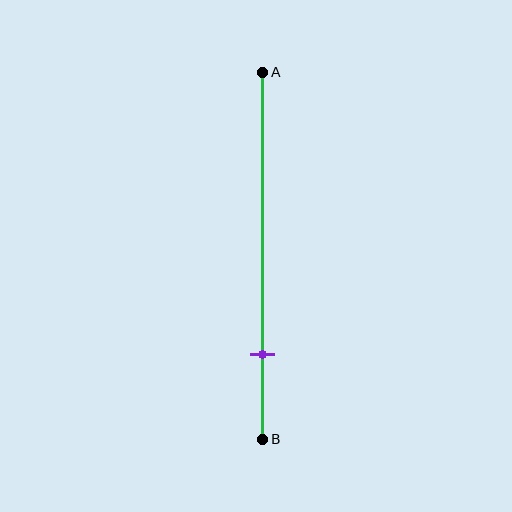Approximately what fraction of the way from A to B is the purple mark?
The purple mark is approximately 75% of the way from A to B.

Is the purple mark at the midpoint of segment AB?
No, the mark is at about 75% from A, not at the 50% midpoint.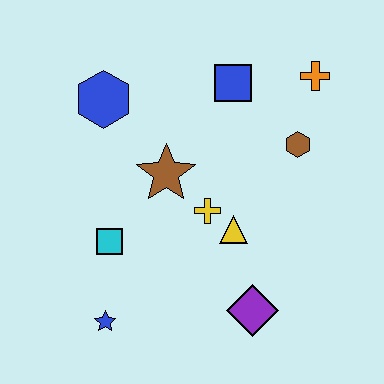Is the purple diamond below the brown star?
Yes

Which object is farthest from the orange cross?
The blue star is farthest from the orange cross.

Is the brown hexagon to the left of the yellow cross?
No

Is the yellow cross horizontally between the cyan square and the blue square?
Yes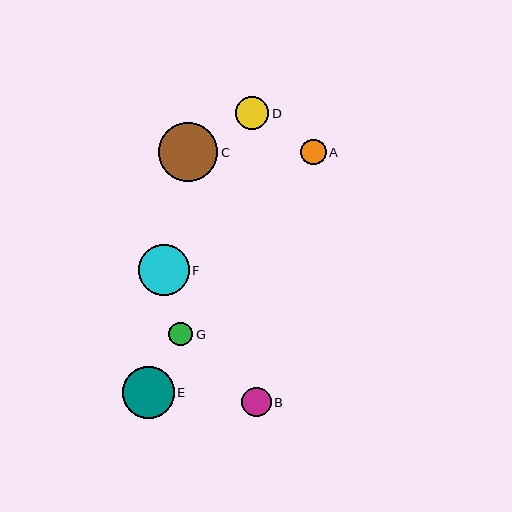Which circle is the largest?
Circle C is the largest with a size of approximately 59 pixels.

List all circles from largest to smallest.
From largest to smallest: C, E, F, D, B, A, G.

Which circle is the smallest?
Circle G is the smallest with a size of approximately 24 pixels.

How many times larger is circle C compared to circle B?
Circle C is approximately 2.0 times the size of circle B.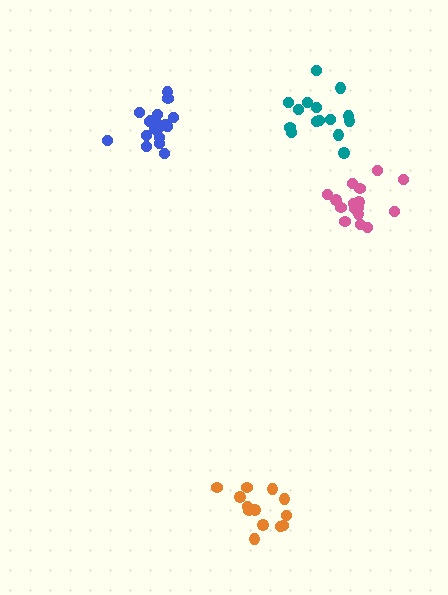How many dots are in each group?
Group 1: 18 dots, Group 2: 16 dots, Group 3: 15 dots, Group 4: 13 dots (62 total).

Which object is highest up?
The teal cluster is topmost.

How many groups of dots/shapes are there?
There are 4 groups.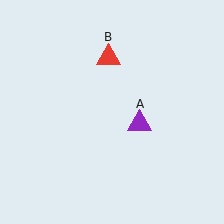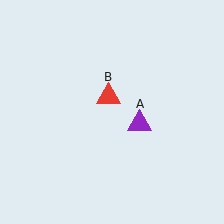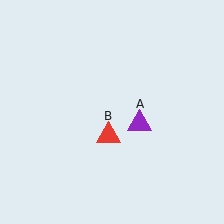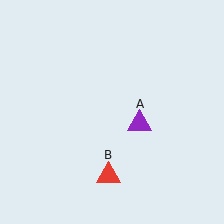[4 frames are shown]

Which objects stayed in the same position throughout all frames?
Purple triangle (object A) remained stationary.